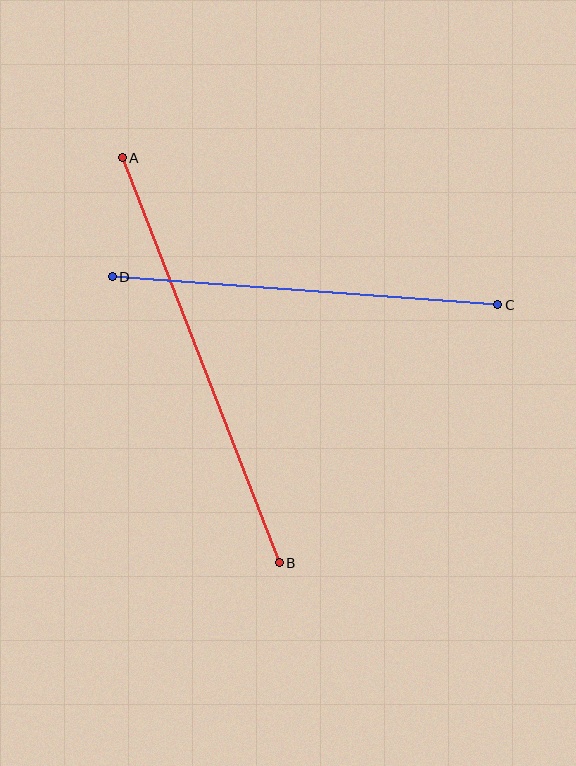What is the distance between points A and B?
The distance is approximately 434 pixels.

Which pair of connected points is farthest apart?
Points A and B are farthest apart.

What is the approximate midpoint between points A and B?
The midpoint is at approximately (201, 360) pixels.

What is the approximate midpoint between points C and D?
The midpoint is at approximately (305, 291) pixels.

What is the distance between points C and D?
The distance is approximately 386 pixels.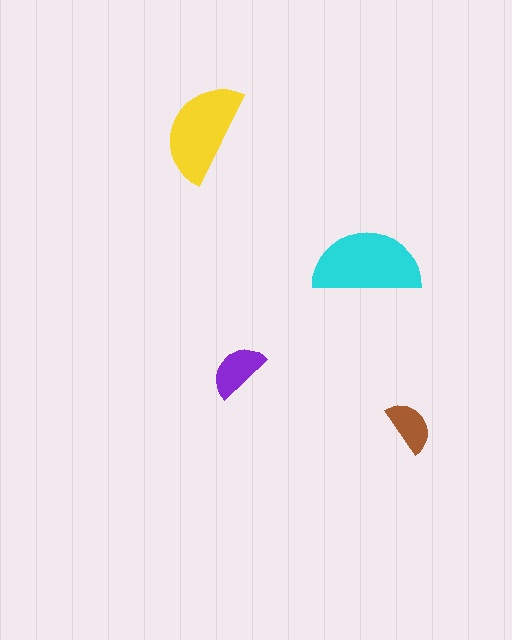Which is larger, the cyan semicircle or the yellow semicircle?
The cyan one.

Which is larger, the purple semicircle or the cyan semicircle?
The cyan one.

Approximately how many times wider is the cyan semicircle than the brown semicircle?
About 2 times wider.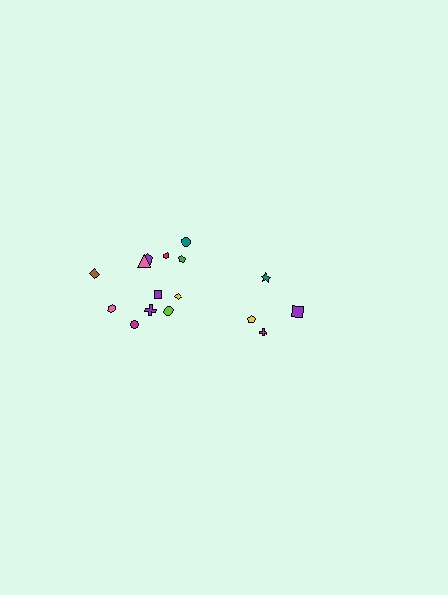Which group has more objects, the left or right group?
The left group.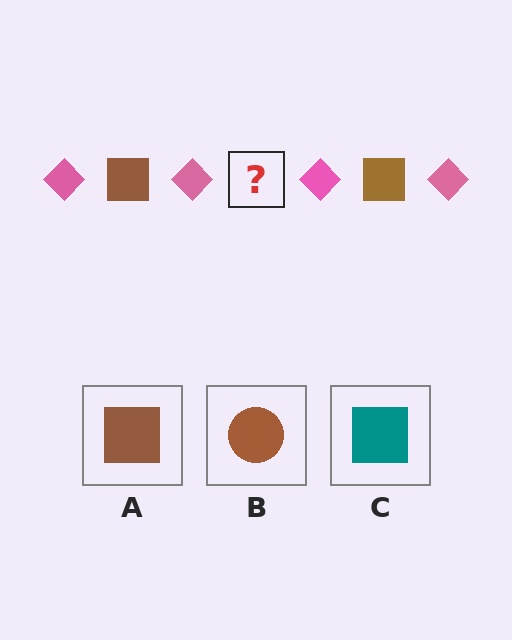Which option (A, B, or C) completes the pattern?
A.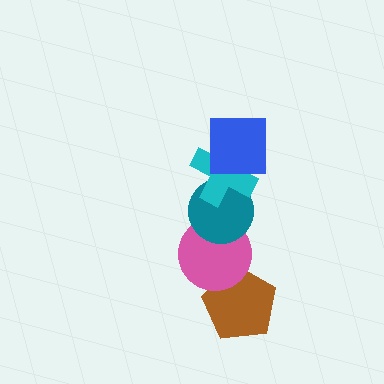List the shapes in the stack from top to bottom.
From top to bottom: the blue square, the cyan cross, the teal circle, the pink circle, the brown pentagon.